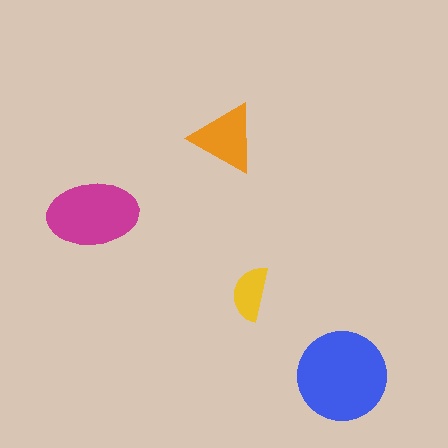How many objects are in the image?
There are 4 objects in the image.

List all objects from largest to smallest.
The blue circle, the magenta ellipse, the orange triangle, the yellow semicircle.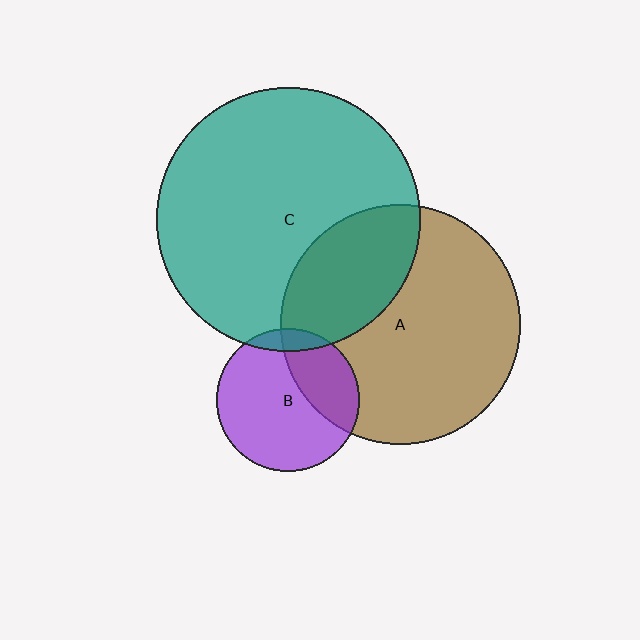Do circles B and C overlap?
Yes.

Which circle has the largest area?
Circle C (teal).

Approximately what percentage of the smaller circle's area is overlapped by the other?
Approximately 10%.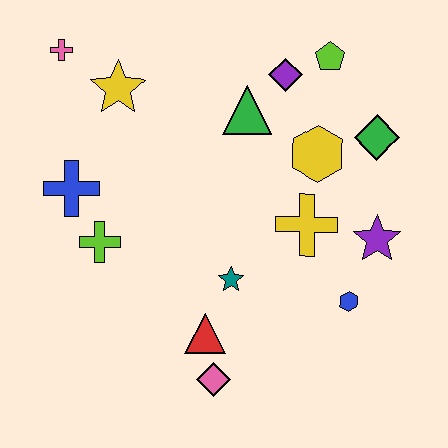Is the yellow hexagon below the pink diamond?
No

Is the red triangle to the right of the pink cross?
Yes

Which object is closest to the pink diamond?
The red triangle is closest to the pink diamond.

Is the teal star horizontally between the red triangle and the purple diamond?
Yes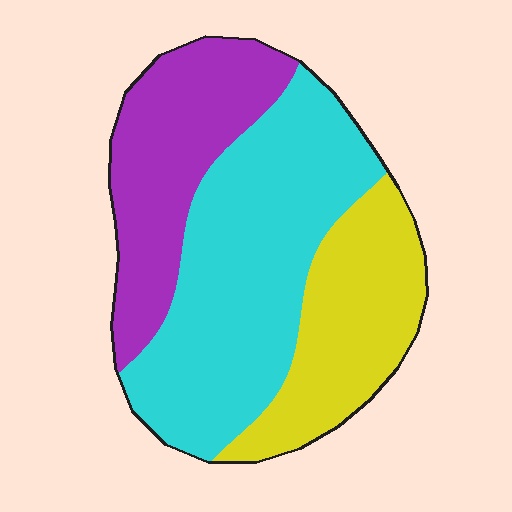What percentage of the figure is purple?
Purple covers around 30% of the figure.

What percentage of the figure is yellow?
Yellow takes up about one quarter (1/4) of the figure.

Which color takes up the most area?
Cyan, at roughly 45%.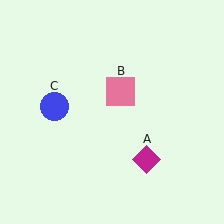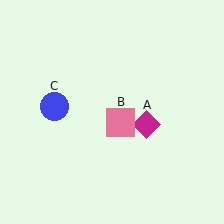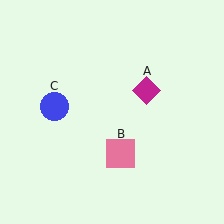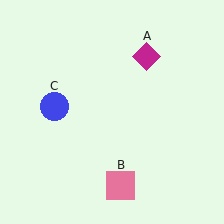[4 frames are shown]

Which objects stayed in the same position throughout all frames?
Blue circle (object C) remained stationary.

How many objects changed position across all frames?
2 objects changed position: magenta diamond (object A), pink square (object B).